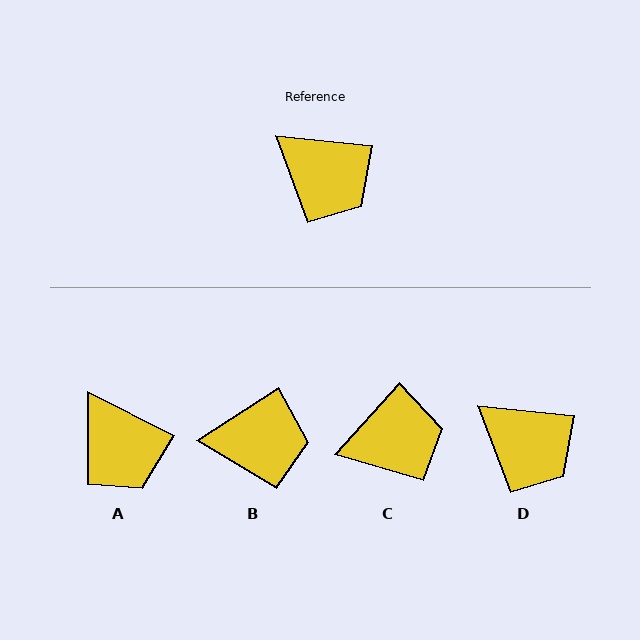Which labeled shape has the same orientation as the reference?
D.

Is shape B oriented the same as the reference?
No, it is off by about 38 degrees.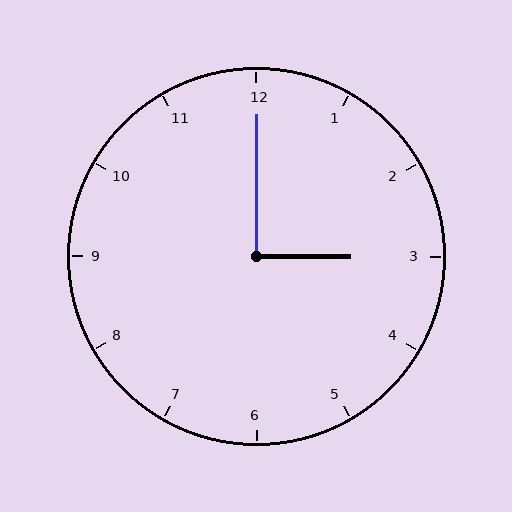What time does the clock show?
3:00.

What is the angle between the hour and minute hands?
Approximately 90 degrees.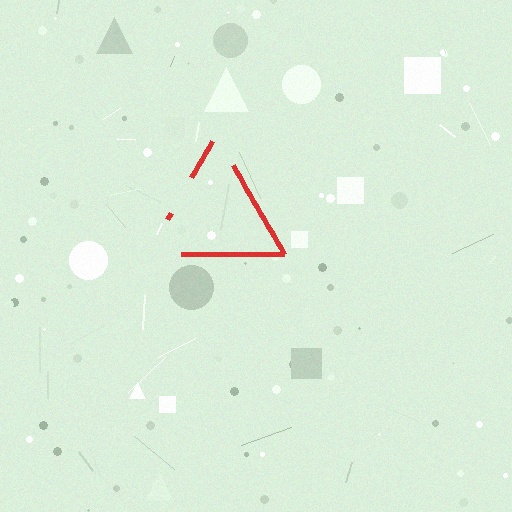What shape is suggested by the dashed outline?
The dashed outline suggests a triangle.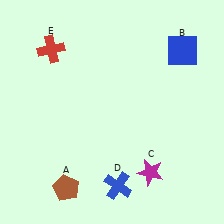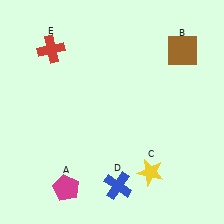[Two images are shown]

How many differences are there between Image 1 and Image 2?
There are 3 differences between the two images.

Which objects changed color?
A changed from brown to magenta. B changed from blue to brown. C changed from magenta to yellow.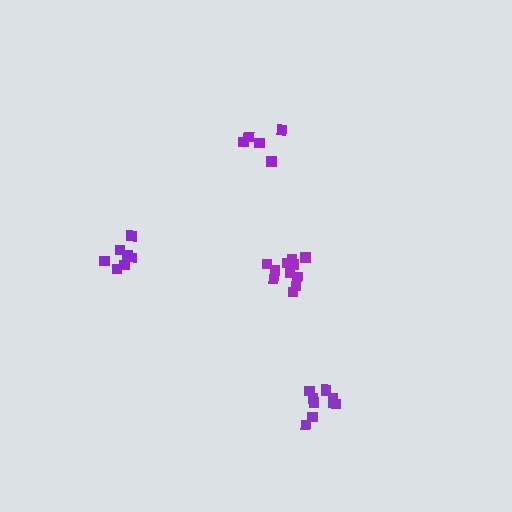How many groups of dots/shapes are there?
There are 4 groups.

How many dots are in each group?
Group 1: 10 dots, Group 2: 5 dots, Group 3: 11 dots, Group 4: 7 dots (33 total).